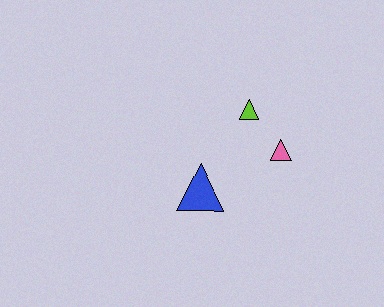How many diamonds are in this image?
There are no diamonds.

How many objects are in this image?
There are 3 objects.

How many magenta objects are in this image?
There are no magenta objects.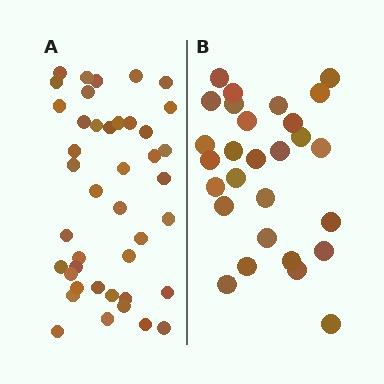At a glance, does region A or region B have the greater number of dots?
Region A (the left region) has more dots.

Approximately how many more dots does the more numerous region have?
Region A has approximately 15 more dots than region B.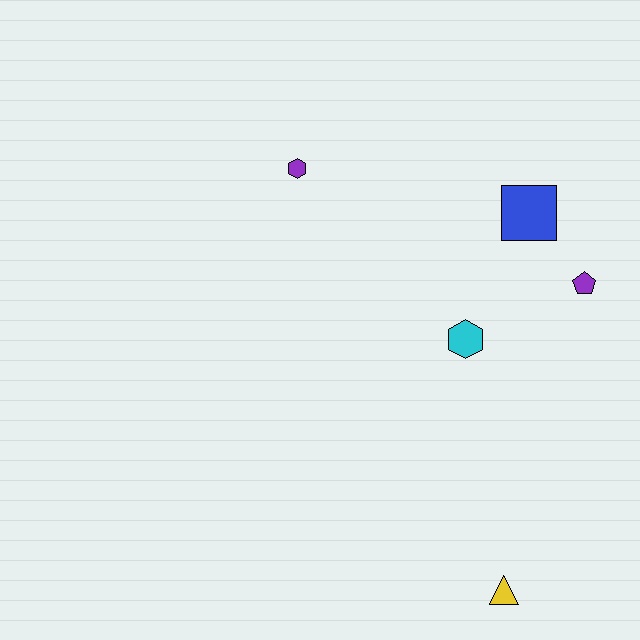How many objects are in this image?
There are 5 objects.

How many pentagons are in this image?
There is 1 pentagon.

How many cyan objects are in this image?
There is 1 cyan object.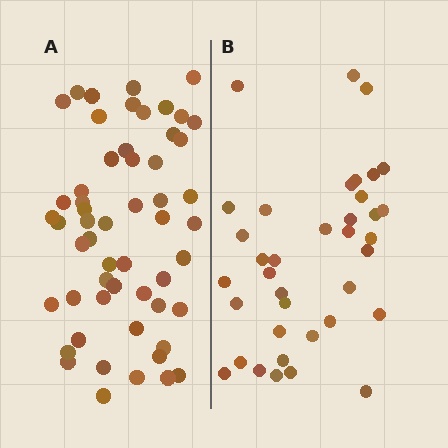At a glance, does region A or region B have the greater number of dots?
Region A (the left region) has more dots.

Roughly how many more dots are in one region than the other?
Region A has approximately 20 more dots than region B.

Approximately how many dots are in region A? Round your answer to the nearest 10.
About 60 dots. (The exact count is 55, which rounds to 60.)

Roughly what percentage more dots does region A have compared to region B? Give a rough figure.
About 50% more.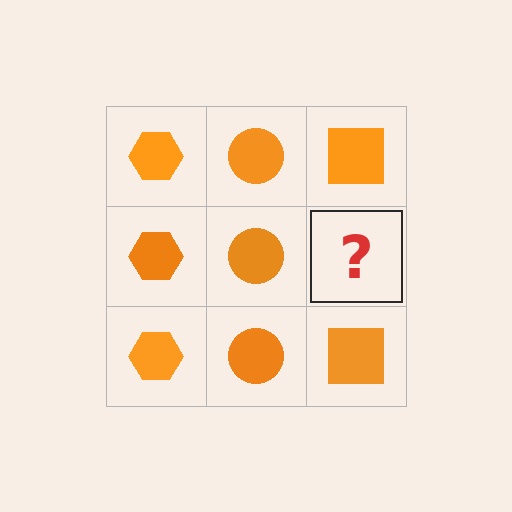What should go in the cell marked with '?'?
The missing cell should contain an orange square.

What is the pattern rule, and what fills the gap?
The rule is that each column has a consistent shape. The gap should be filled with an orange square.